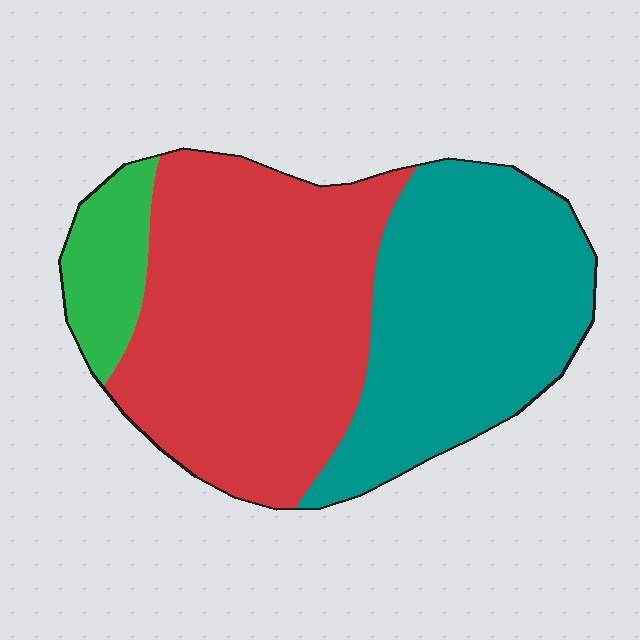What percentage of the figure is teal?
Teal takes up between a third and a half of the figure.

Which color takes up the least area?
Green, at roughly 10%.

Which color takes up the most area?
Red, at roughly 50%.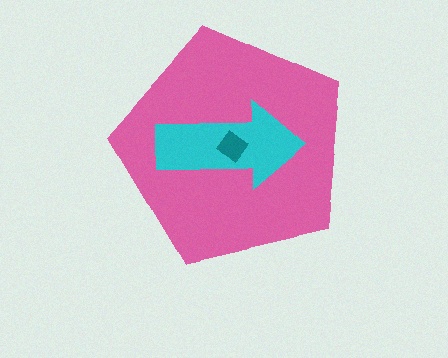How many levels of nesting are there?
3.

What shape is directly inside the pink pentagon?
The cyan arrow.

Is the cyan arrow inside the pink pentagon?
Yes.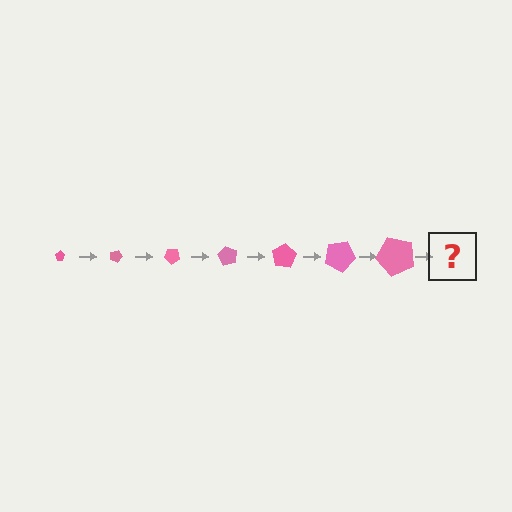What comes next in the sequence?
The next element should be a pentagon, larger than the previous one and rotated 140 degrees from the start.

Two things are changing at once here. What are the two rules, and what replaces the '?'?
The two rules are that the pentagon grows larger each step and it rotates 20 degrees each step. The '?' should be a pentagon, larger than the previous one and rotated 140 degrees from the start.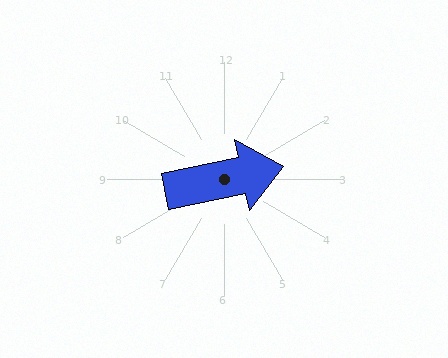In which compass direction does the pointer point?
East.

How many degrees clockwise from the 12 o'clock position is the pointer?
Approximately 78 degrees.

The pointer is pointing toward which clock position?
Roughly 3 o'clock.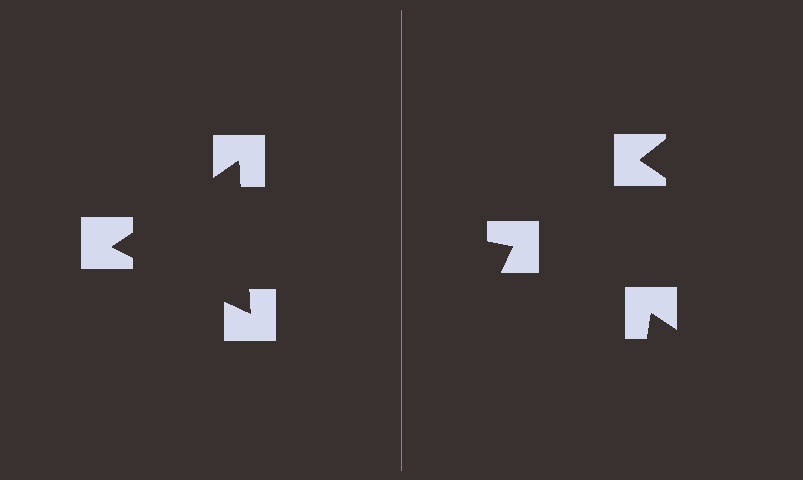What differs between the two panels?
The notched squares are positioned identically on both sides; only the wedge orientations differ. On the left they align to a triangle; on the right they are misaligned.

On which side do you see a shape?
An illusory triangle appears on the left side. On the right side the wedge cuts are rotated, so no coherent shape forms.